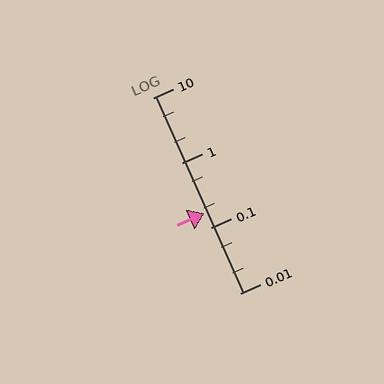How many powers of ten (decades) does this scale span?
The scale spans 3 decades, from 0.01 to 10.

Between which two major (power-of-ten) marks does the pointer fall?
The pointer is between 0.1 and 1.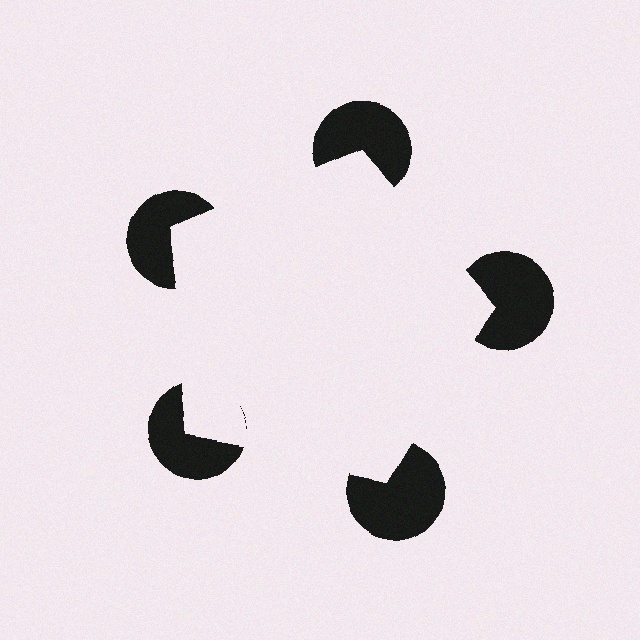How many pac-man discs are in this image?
There are 5 — one at each vertex of the illusory pentagon.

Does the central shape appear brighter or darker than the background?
It typically appears slightly brighter than the background, even though no actual brightness change is drawn.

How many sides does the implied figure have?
5 sides.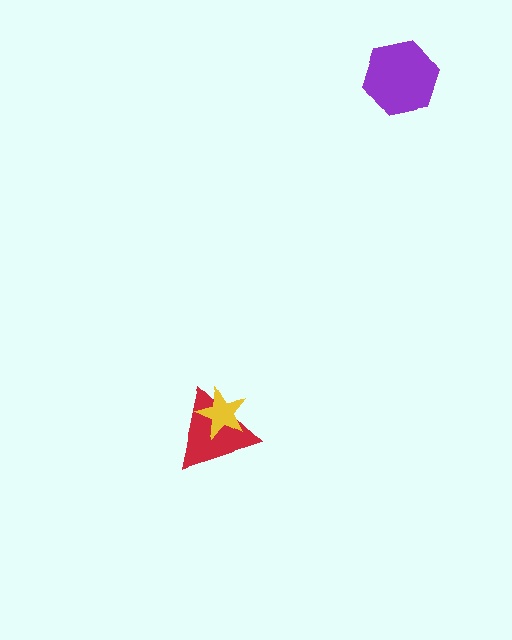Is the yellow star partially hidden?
No, no other shape covers it.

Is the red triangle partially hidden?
Yes, it is partially covered by another shape.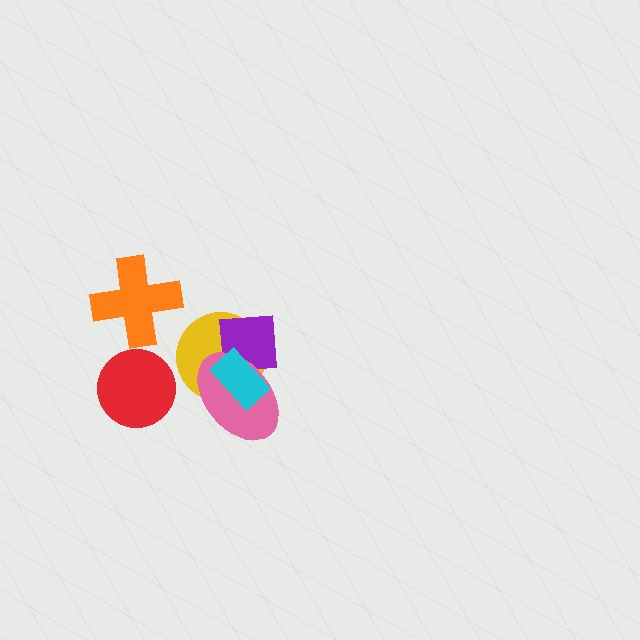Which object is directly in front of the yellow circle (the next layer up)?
The purple square is directly in front of the yellow circle.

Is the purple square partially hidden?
Yes, it is partially covered by another shape.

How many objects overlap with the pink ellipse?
3 objects overlap with the pink ellipse.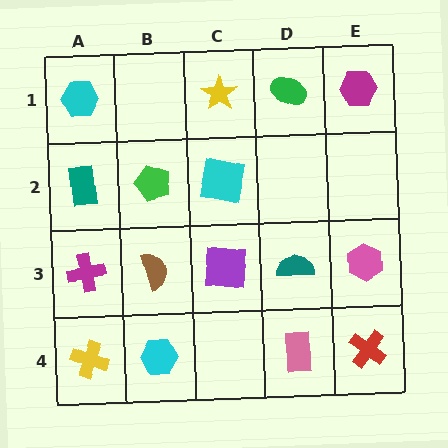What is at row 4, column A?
A yellow cross.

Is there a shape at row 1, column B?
No, that cell is empty.